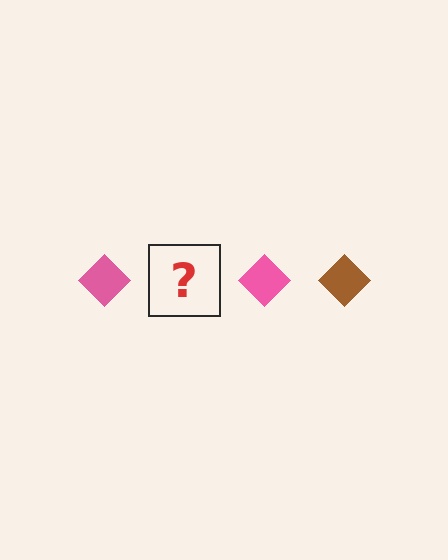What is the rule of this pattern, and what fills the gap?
The rule is that the pattern cycles through pink, brown diamonds. The gap should be filled with a brown diamond.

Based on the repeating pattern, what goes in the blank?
The blank should be a brown diamond.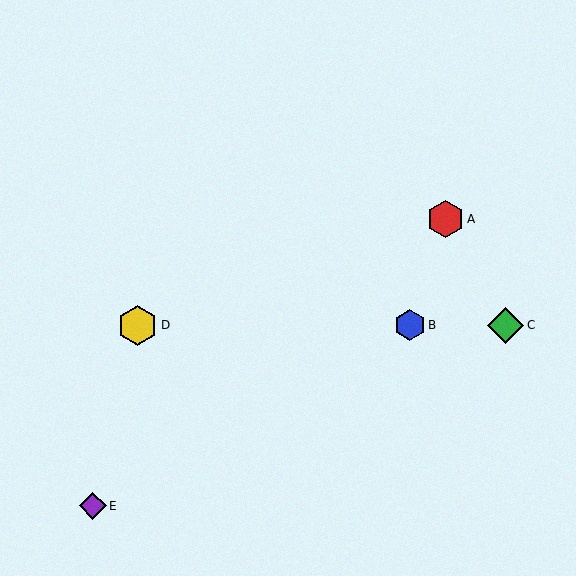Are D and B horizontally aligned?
Yes, both are at y≈325.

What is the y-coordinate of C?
Object C is at y≈325.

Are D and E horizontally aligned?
No, D is at y≈325 and E is at y≈506.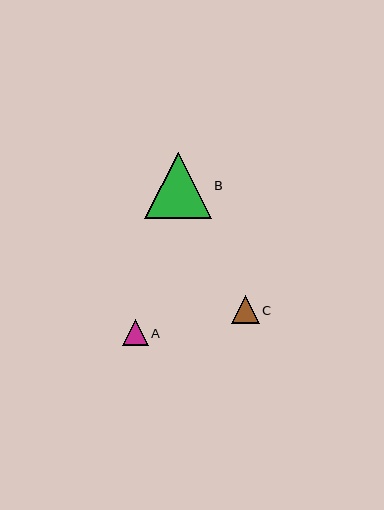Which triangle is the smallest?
Triangle A is the smallest with a size of approximately 26 pixels.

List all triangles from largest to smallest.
From largest to smallest: B, C, A.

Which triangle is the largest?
Triangle B is the largest with a size of approximately 66 pixels.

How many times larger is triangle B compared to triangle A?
Triangle B is approximately 2.6 times the size of triangle A.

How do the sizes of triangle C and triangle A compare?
Triangle C and triangle A are approximately the same size.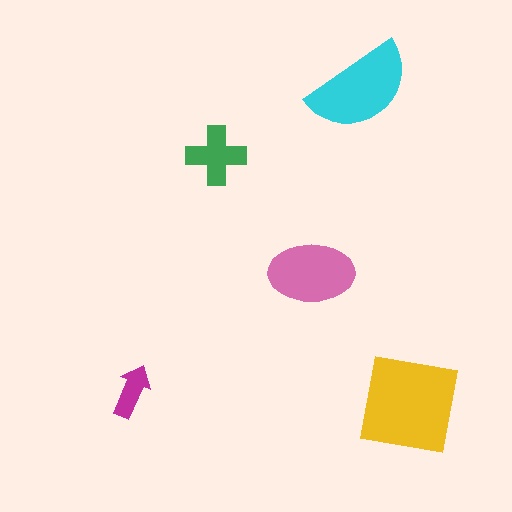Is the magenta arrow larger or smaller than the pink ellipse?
Smaller.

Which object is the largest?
The yellow square.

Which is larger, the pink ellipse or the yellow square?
The yellow square.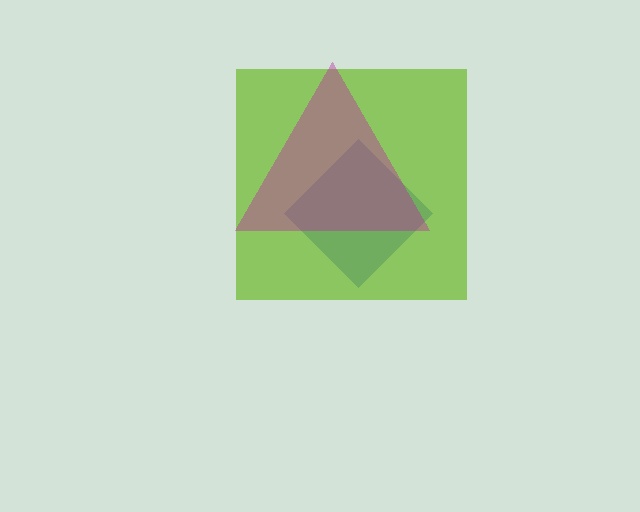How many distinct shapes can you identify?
There are 3 distinct shapes: a blue diamond, a lime square, a magenta triangle.